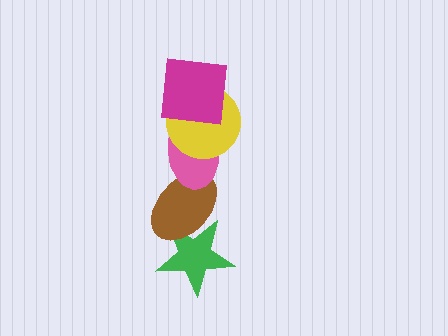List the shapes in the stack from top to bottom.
From top to bottom: the magenta square, the yellow circle, the pink ellipse, the brown ellipse, the green star.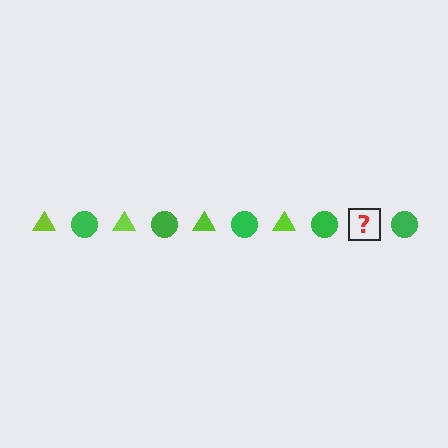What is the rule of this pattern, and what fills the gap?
The rule is that the pattern alternates between lime triangle and green circle. The gap should be filled with a lime triangle.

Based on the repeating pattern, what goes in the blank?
The blank should be a lime triangle.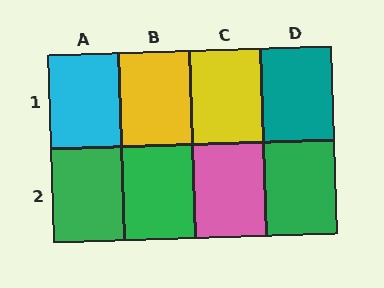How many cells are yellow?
2 cells are yellow.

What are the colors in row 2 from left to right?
Green, green, pink, green.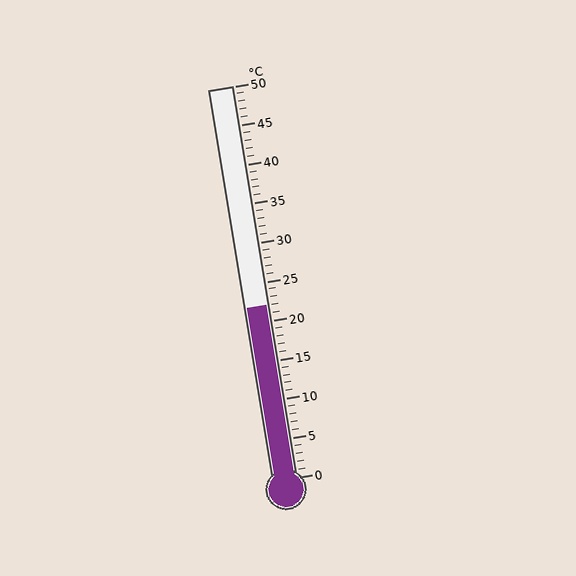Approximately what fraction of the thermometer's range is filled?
The thermometer is filled to approximately 45% of its range.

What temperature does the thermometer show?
The thermometer shows approximately 22°C.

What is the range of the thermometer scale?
The thermometer scale ranges from 0°C to 50°C.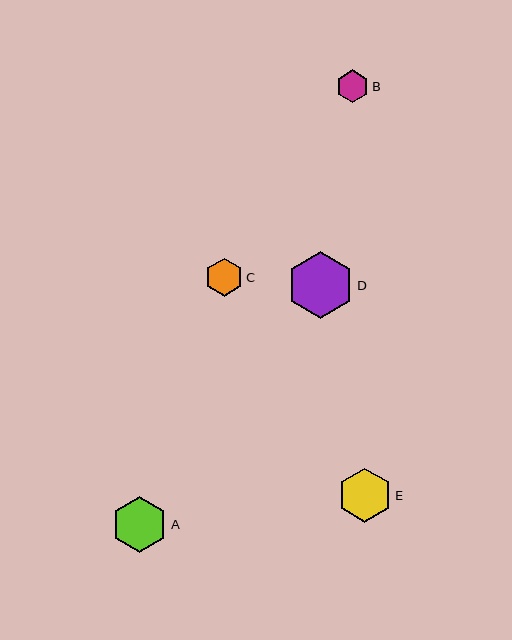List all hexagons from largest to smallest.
From largest to smallest: D, A, E, C, B.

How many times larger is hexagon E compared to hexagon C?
Hexagon E is approximately 1.4 times the size of hexagon C.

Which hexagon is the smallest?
Hexagon B is the smallest with a size of approximately 32 pixels.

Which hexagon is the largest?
Hexagon D is the largest with a size of approximately 67 pixels.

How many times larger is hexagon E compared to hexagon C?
Hexagon E is approximately 1.4 times the size of hexagon C.